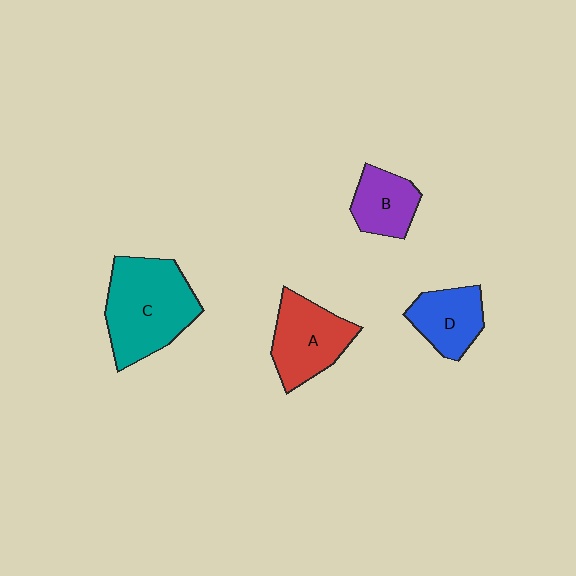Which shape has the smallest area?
Shape B (purple).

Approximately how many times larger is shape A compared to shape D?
Approximately 1.3 times.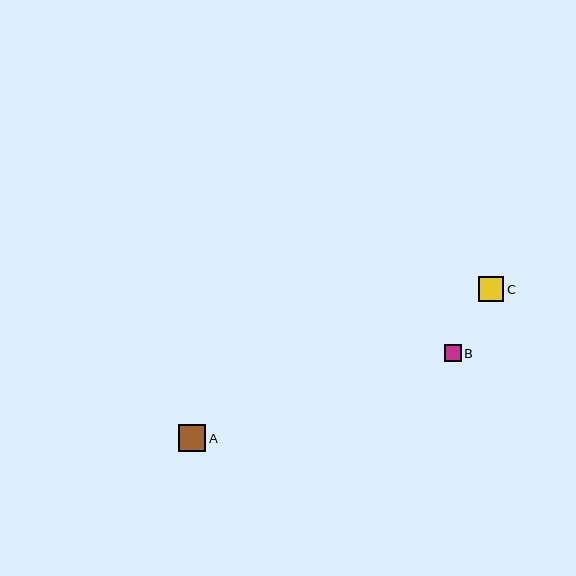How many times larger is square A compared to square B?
Square A is approximately 1.6 times the size of square B.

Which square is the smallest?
Square B is the smallest with a size of approximately 17 pixels.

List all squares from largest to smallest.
From largest to smallest: A, C, B.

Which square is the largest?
Square A is the largest with a size of approximately 27 pixels.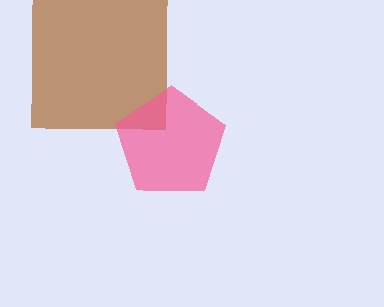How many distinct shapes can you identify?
There are 2 distinct shapes: a brown square, a pink pentagon.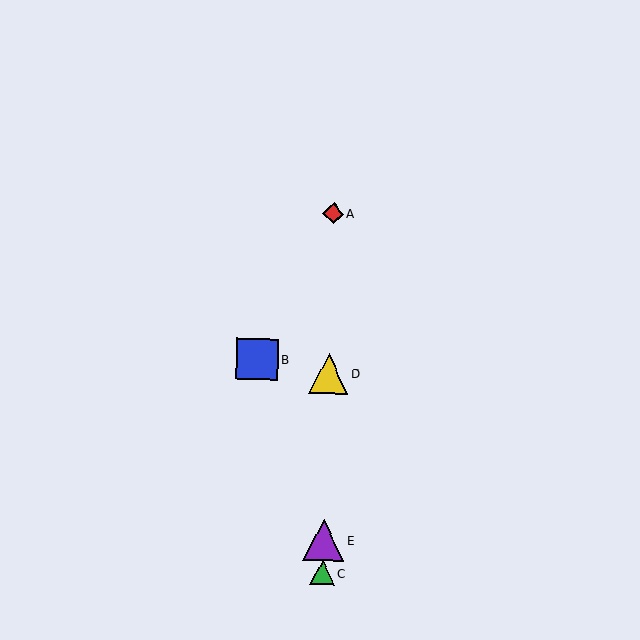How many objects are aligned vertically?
4 objects (A, C, D, E) are aligned vertically.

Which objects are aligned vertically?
Objects A, C, D, E are aligned vertically.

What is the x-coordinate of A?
Object A is at x≈333.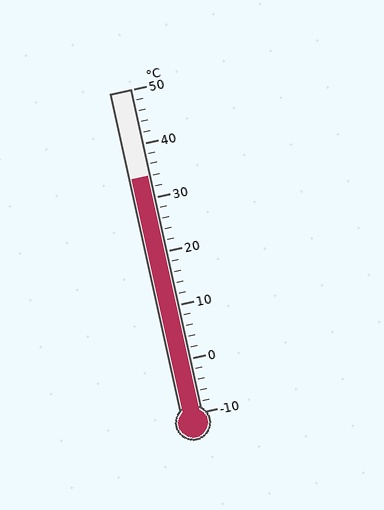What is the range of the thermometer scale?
The thermometer scale ranges from -10°C to 50°C.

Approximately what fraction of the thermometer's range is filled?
The thermometer is filled to approximately 75% of its range.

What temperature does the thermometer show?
The thermometer shows approximately 34°C.